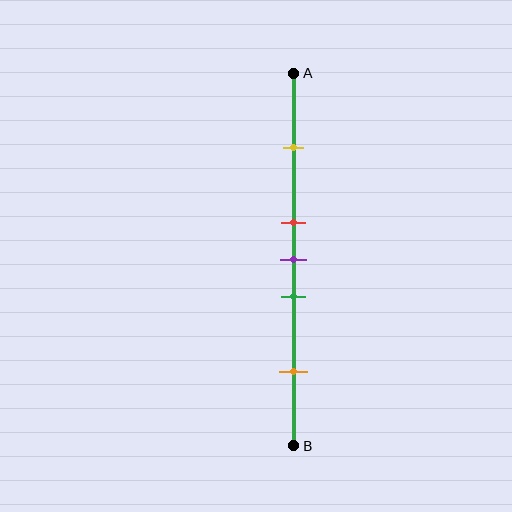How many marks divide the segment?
There are 5 marks dividing the segment.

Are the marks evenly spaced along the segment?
No, the marks are not evenly spaced.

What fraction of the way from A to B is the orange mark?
The orange mark is approximately 80% (0.8) of the way from A to B.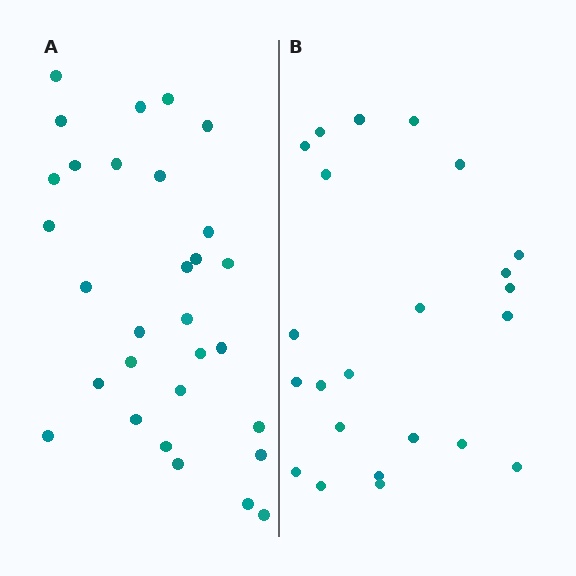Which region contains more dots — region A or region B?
Region A (the left region) has more dots.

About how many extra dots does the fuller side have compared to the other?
Region A has roughly 8 or so more dots than region B.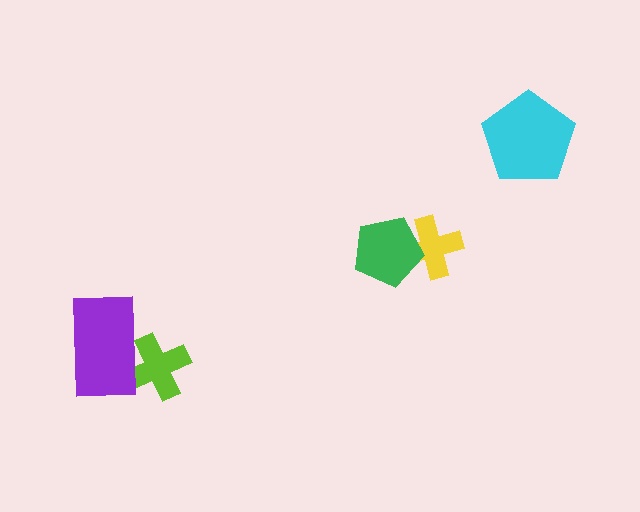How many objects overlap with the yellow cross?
1 object overlaps with the yellow cross.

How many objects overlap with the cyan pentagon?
0 objects overlap with the cyan pentagon.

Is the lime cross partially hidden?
Yes, it is partially covered by another shape.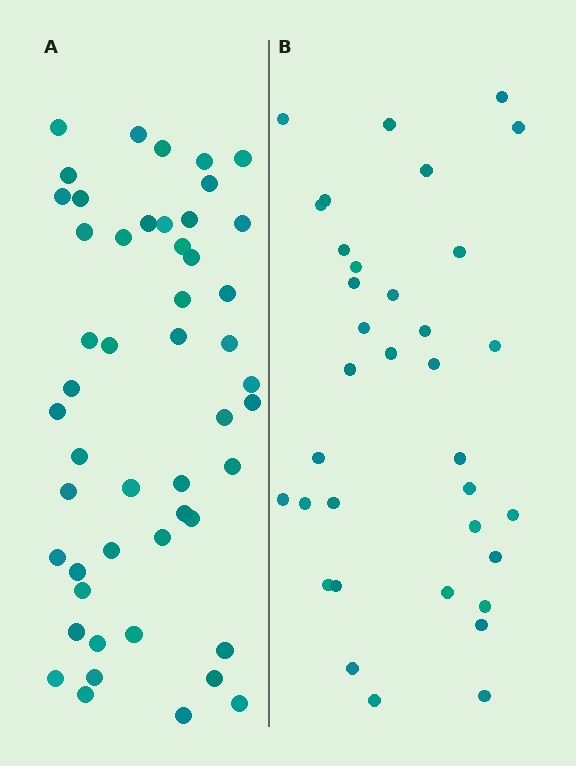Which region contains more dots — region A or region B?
Region A (the left region) has more dots.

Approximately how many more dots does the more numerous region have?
Region A has approximately 15 more dots than region B.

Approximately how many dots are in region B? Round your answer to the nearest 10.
About 40 dots. (The exact count is 35, which rounds to 40.)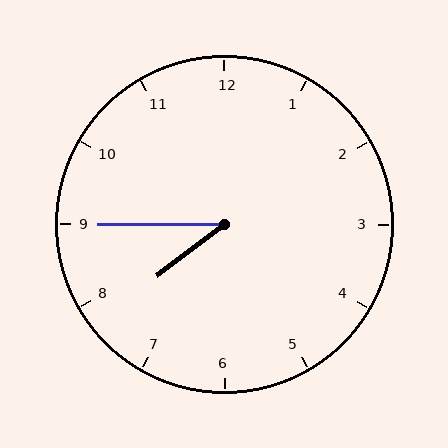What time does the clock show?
7:45.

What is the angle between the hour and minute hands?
Approximately 38 degrees.